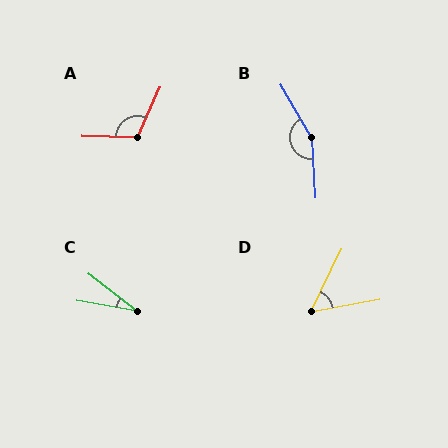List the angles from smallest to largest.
C (28°), D (54°), A (112°), B (153°).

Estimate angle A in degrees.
Approximately 112 degrees.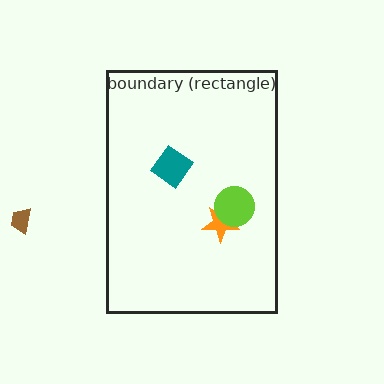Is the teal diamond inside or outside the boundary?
Inside.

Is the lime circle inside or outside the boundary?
Inside.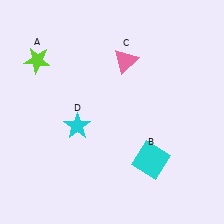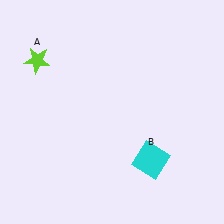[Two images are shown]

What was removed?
The cyan star (D), the pink triangle (C) were removed in Image 2.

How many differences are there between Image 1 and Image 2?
There are 2 differences between the two images.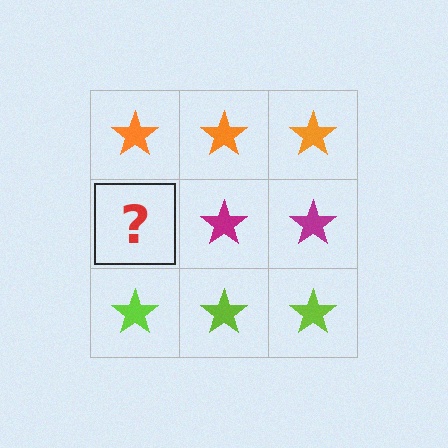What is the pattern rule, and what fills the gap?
The rule is that each row has a consistent color. The gap should be filled with a magenta star.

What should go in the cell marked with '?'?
The missing cell should contain a magenta star.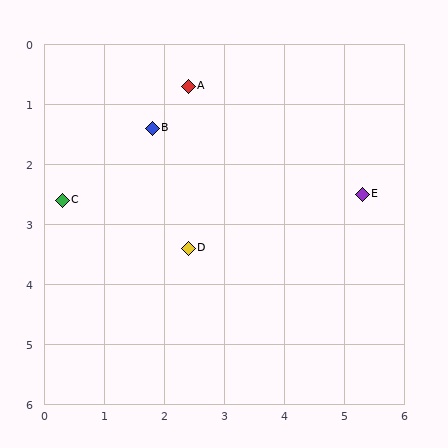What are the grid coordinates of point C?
Point C is at approximately (0.3, 2.6).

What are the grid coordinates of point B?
Point B is at approximately (1.8, 1.4).